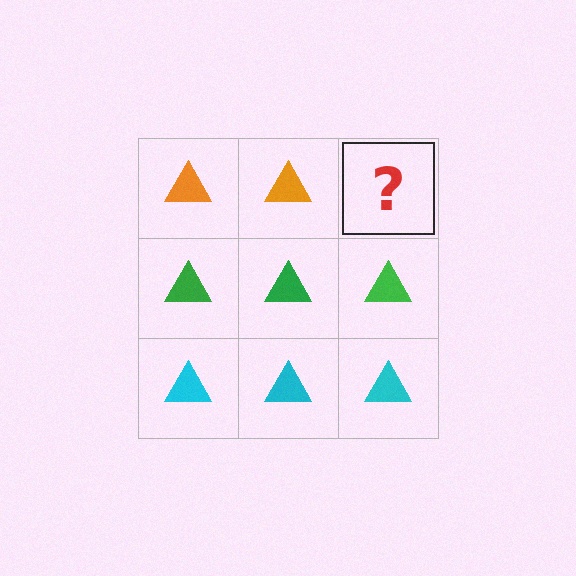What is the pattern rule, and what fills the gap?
The rule is that each row has a consistent color. The gap should be filled with an orange triangle.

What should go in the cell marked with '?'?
The missing cell should contain an orange triangle.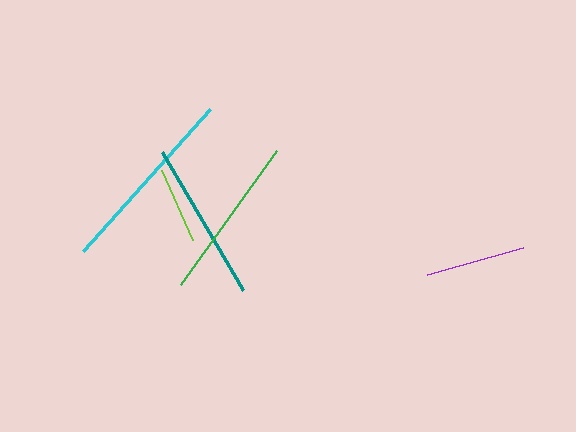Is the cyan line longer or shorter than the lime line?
The cyan line is longer than the lime line.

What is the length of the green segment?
The green segment is approximately 164 pixels long.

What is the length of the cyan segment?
The cyan segment is approximately 191 pixels long.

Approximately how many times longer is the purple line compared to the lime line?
The purple line is approximately 1.3 times the length of the lime line.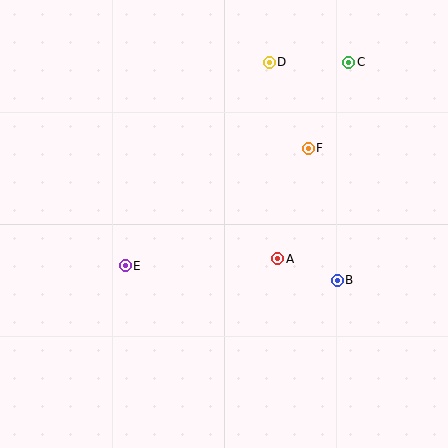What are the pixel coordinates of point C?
Point C is at (349, 62).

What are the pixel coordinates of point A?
Point A is at (278, 259).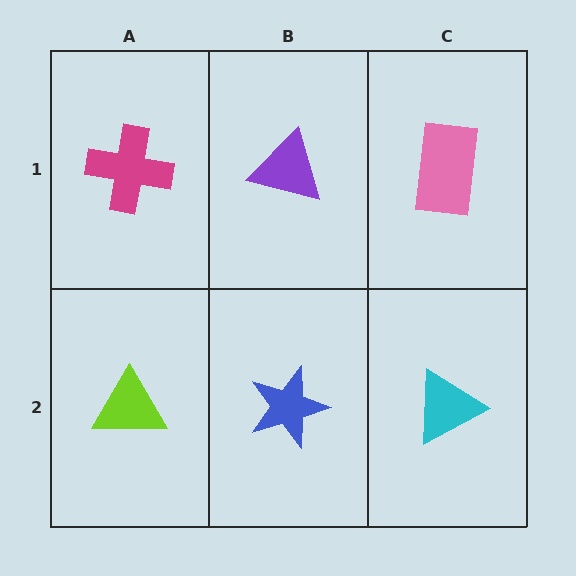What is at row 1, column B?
A purple triangle.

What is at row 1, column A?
A magenta cross.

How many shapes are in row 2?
3 shapes.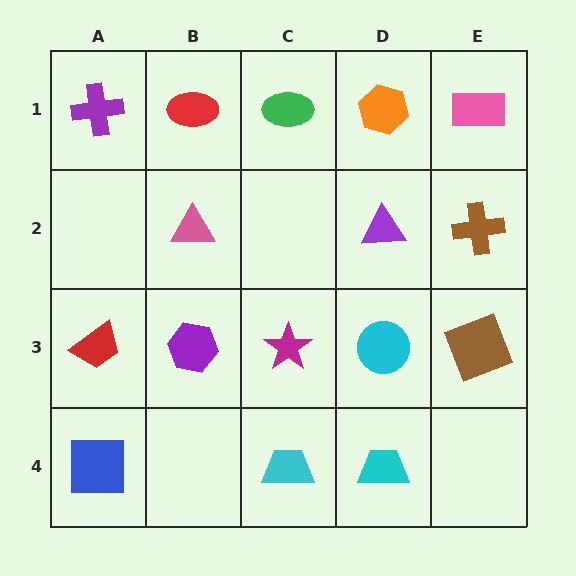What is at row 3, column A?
A red trapezoid.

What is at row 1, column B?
A red ellipse.